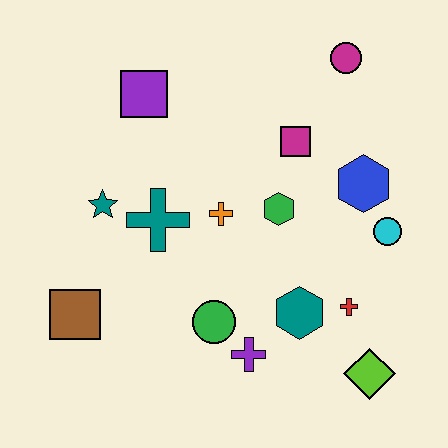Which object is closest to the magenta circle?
The magenta square is closest to the magenta circle.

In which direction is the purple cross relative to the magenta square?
The purple cross is below the magenta square.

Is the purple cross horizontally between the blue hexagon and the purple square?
Yes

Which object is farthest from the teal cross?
The lime diamond is farthest from the teal cross.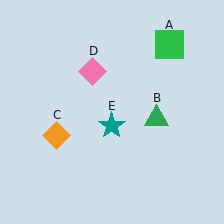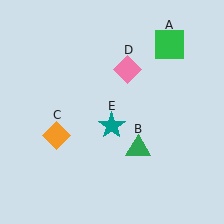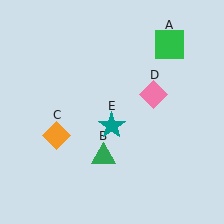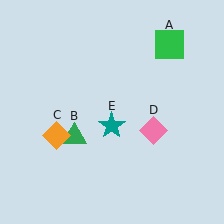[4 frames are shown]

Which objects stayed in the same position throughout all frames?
Green square (object A) and orange diamond (object C) and teal star (object E) remained stationary.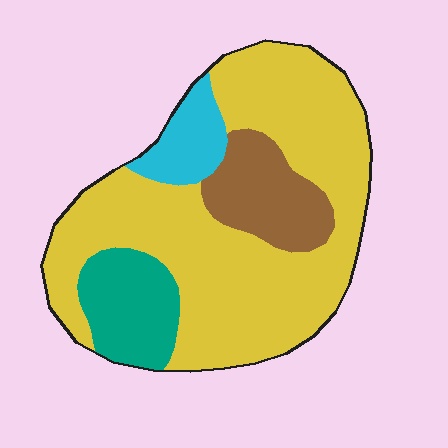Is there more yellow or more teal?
Yellow.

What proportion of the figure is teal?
Teal covers 13% of the figure.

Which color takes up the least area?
Cyan, at roughly 10%.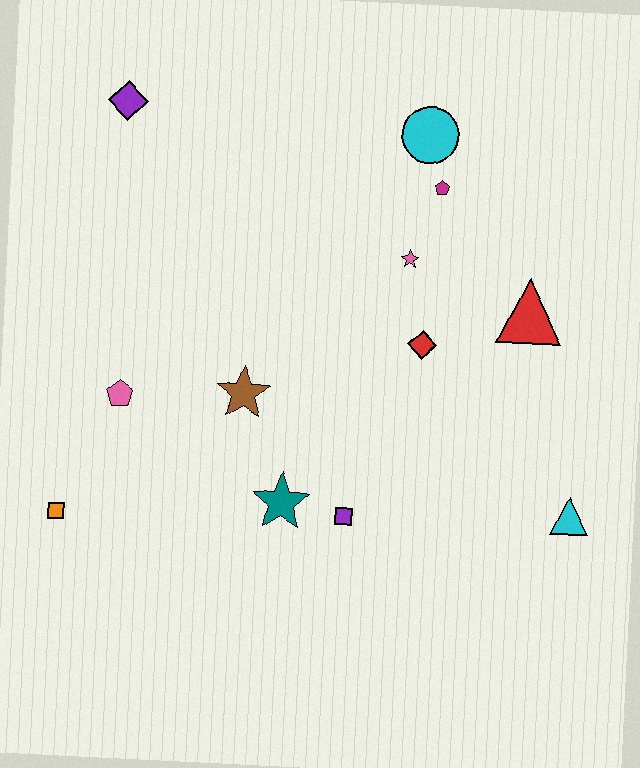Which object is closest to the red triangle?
The red diamond is closest to the red triangle.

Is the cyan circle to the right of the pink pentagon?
Yes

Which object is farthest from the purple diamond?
The cyan triangle is farthest from the purple diamond.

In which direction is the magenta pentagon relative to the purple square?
The magenta pentagon is above the purple square.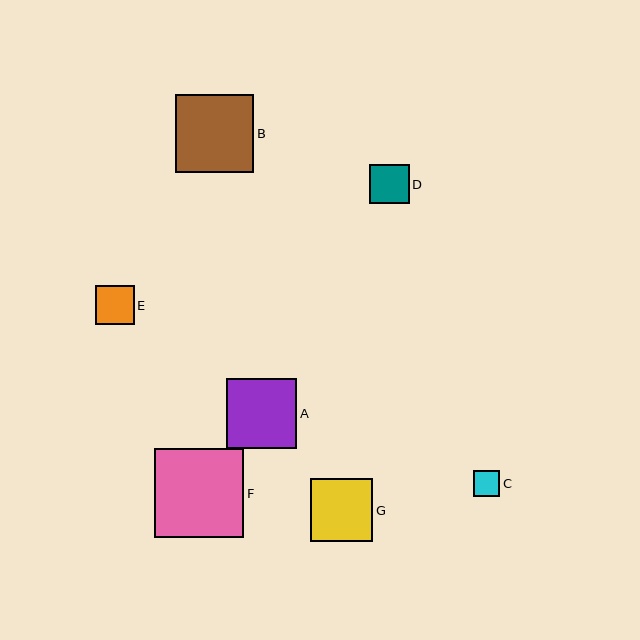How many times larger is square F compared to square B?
Square F is approximately 1.1 times the size of square B.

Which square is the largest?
Square F is the largest with a size of approximately 89 pixels.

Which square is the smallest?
Square C is the smallest with a size of approximately 26 pixels.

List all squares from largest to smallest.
From largest to smallest: F, B, A, G, D, E, C.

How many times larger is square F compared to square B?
Square F is approximately 1.1 times the size of square B.